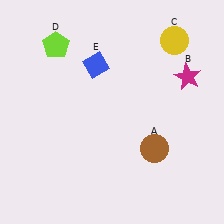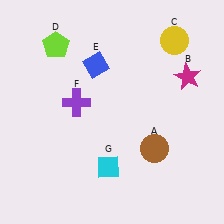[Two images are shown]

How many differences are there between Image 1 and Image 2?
There are 2 differences between the two images.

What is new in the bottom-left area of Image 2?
A cyan diamond (G) was added in the bottom-left area of Image 2.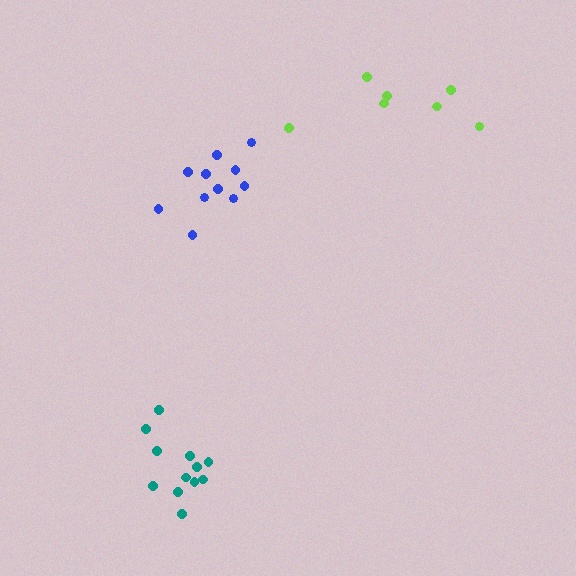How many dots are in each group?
Group 1: 12 dots, Group 2: 12 dots, Group 3: 7 dots (31 total).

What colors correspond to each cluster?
The clusters are colored: blue, teal, lime.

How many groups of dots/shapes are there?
There are 3 groups.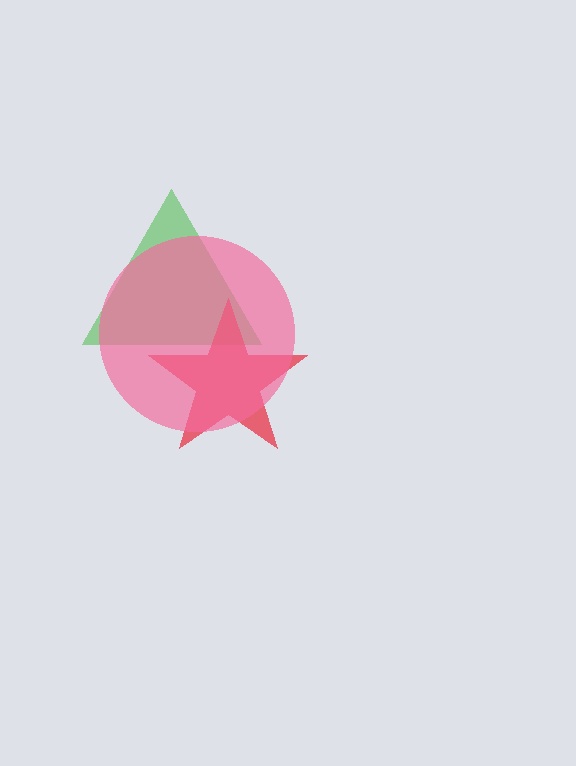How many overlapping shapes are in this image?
There are 3 overlapping shapes in the image.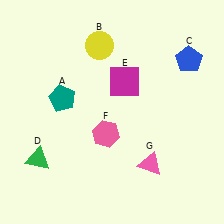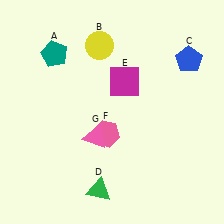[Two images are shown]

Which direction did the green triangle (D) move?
The green triangle (D) moved right.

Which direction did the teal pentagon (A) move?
The teal pentagon (A) moved up.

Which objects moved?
The objects that moved are: the teal pentagon (A), the green triangle (D), the pink triangle (G).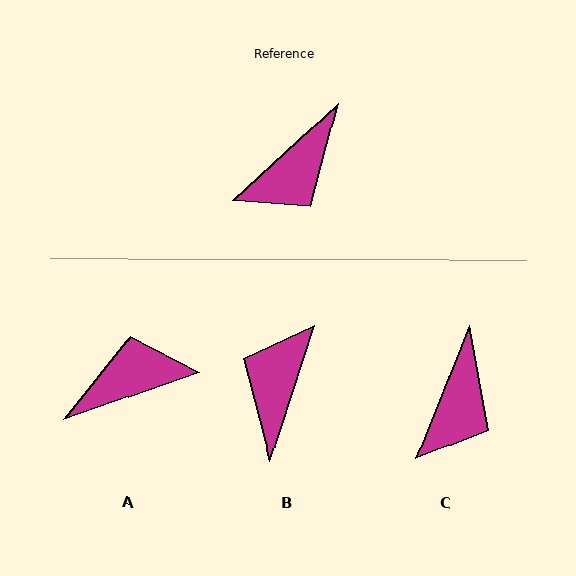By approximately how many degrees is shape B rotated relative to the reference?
Approximately 151 degrees clockwise.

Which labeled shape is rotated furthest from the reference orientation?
A, about 156 degrees away.